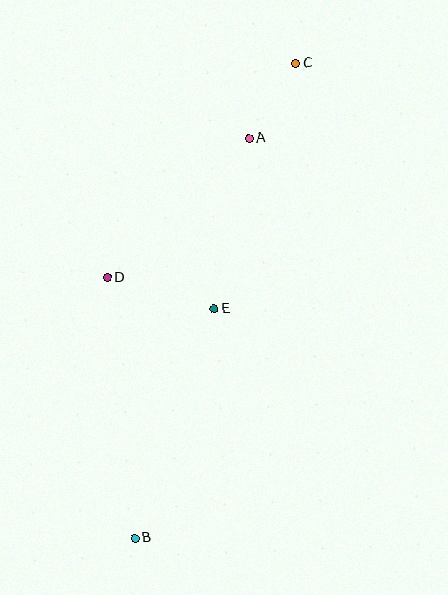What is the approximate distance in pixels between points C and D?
The distance between C and D is approximately 285 pixels.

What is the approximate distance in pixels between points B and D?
The distance between B and D is approximately 262 pixels.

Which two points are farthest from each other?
Points B and C are farthest from each other.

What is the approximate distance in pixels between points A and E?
The distance between A and E is approximately 174 pixels.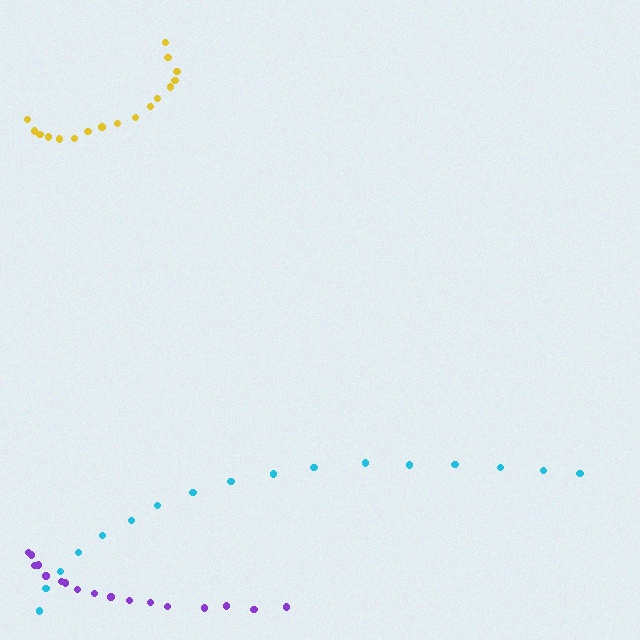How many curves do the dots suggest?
There are 3 distinct paths.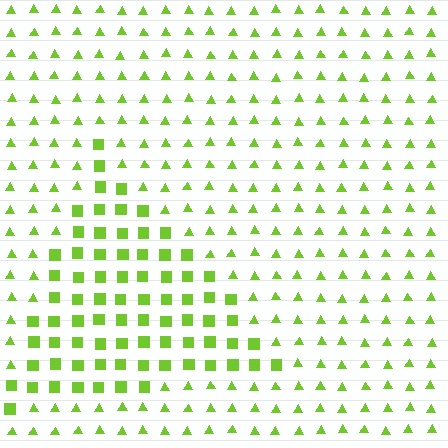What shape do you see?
I see a triangle.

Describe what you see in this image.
The image is filled with small lime elements arranged in a uniform grid. A triangle-shaped region contains squares, while the surrounding area contains triangles. The boundary is defined purely by the change in element shape.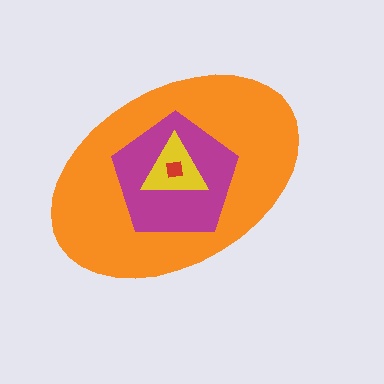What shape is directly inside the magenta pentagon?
The yellow triangle.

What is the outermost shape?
The orange ellipse.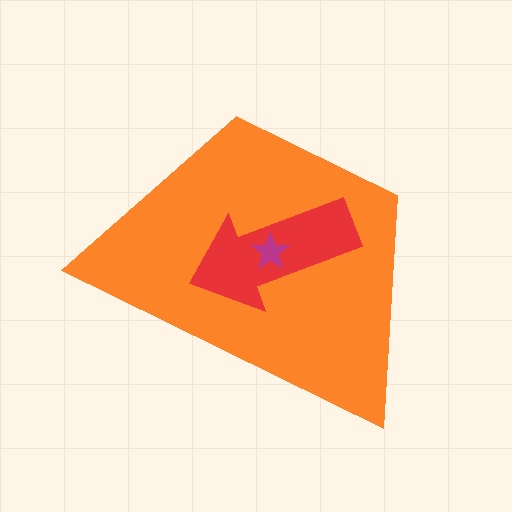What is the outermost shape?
The orange trapezoid.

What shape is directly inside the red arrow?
The magenta star.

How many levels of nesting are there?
3.